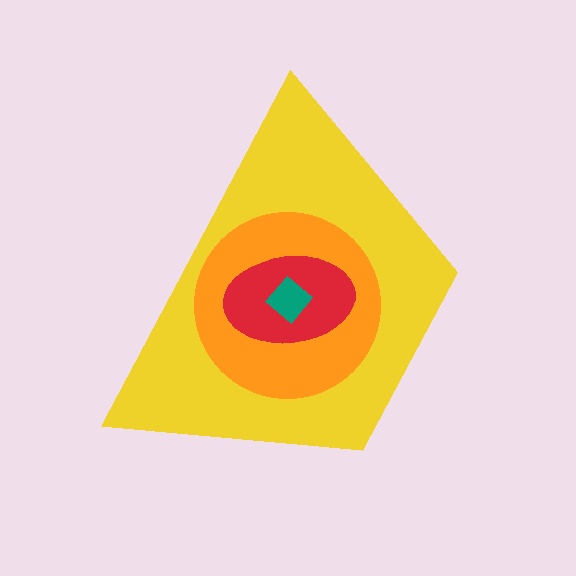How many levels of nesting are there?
4.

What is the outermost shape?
The yellow trapezoid.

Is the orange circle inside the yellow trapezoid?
Yes.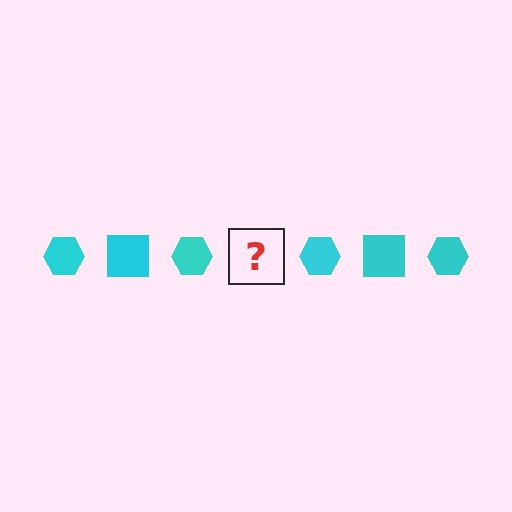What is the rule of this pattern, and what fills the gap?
The rule is that the pattern cycles through hexagon, square shapes in cyan. The gap should be filled with a cyan square.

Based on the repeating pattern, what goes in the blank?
The blank should be a cyan square.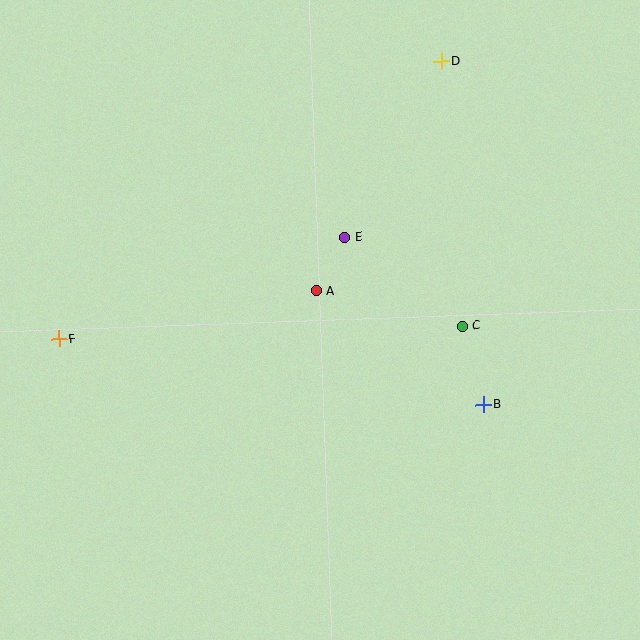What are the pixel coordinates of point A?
Point A is at (316, 291).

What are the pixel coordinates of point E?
Point E is at (345, 237).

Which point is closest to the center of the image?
Point A at (316, 291) is closest to the center.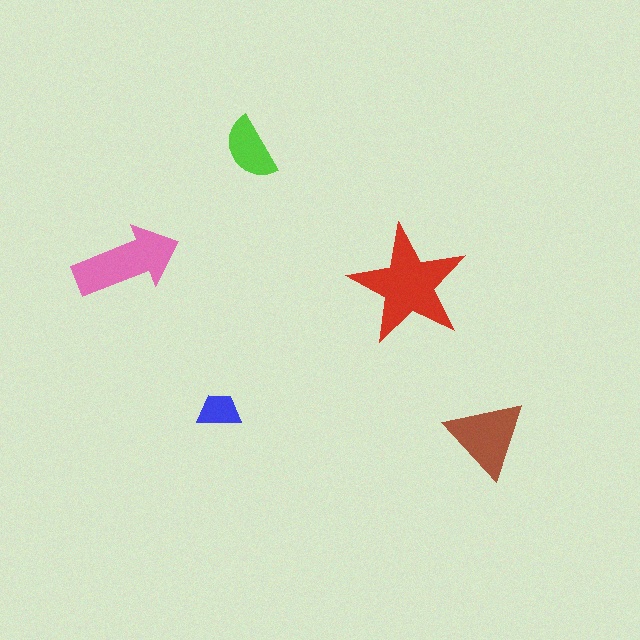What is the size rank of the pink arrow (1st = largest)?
2nd.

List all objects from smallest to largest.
The blue trapezoid, the lime semicircle, the brown triangle, the pink arrow, the red star.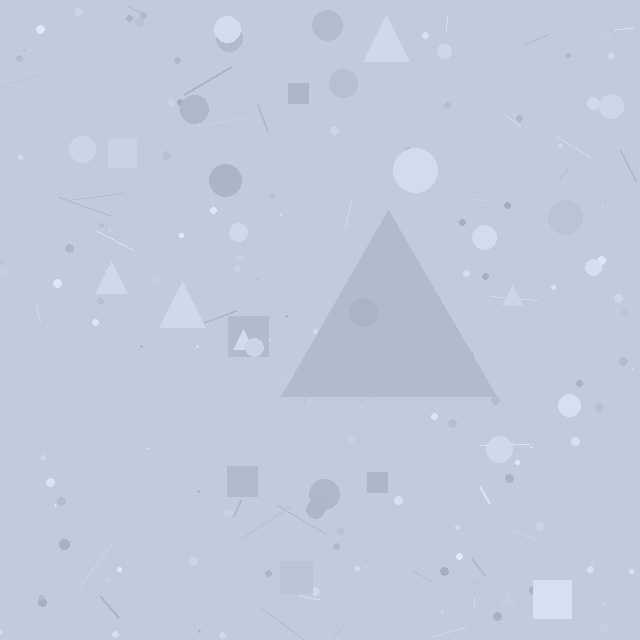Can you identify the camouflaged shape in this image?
The camouflaged shape is a triangle.